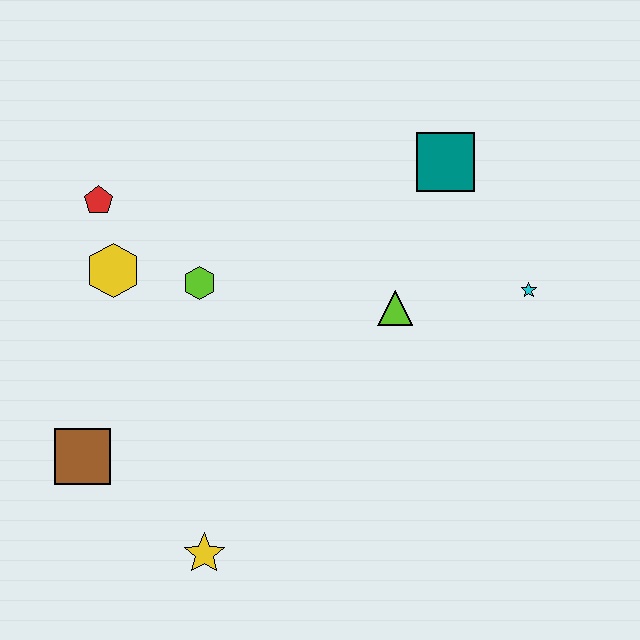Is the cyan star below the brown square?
No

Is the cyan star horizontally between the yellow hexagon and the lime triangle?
No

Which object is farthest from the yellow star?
The teal square is farthest from the yellow star.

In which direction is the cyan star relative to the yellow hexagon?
The cyan star is to the right of the yellow hexagon.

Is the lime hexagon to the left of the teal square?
Yes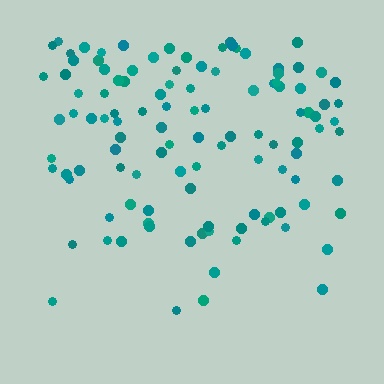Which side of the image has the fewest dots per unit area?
The bottom.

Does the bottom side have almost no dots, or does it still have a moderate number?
Still a moderate number, just noticeably fewer than the top.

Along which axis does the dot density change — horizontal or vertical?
Vertical.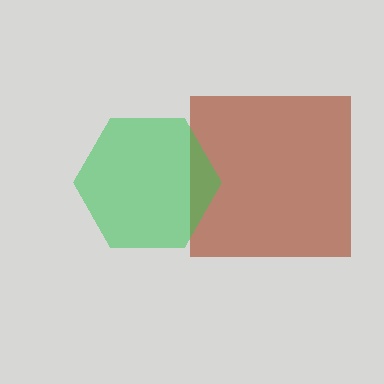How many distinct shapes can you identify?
There are 2 distinct shapes: a brown square, a green hexagon.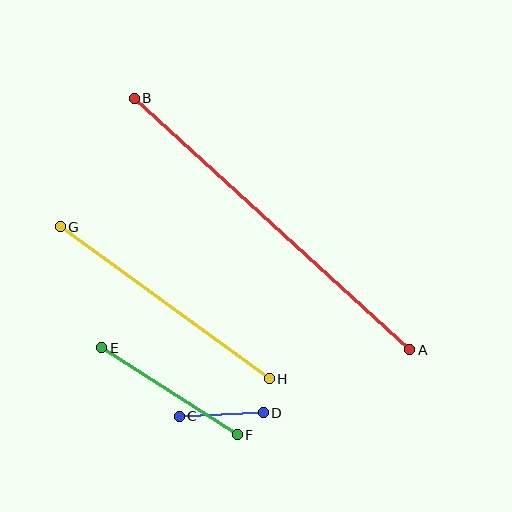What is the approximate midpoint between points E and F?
The midpoint is at approximately (170, 391) pixels.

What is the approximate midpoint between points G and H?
The midpoint is at approximately (165, 303) pixels.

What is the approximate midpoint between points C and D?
The midpoint is at approximately (221, 414) pixels.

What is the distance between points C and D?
The distance is approximately 84 pixels.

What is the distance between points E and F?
The distance is approximately 161 pixels.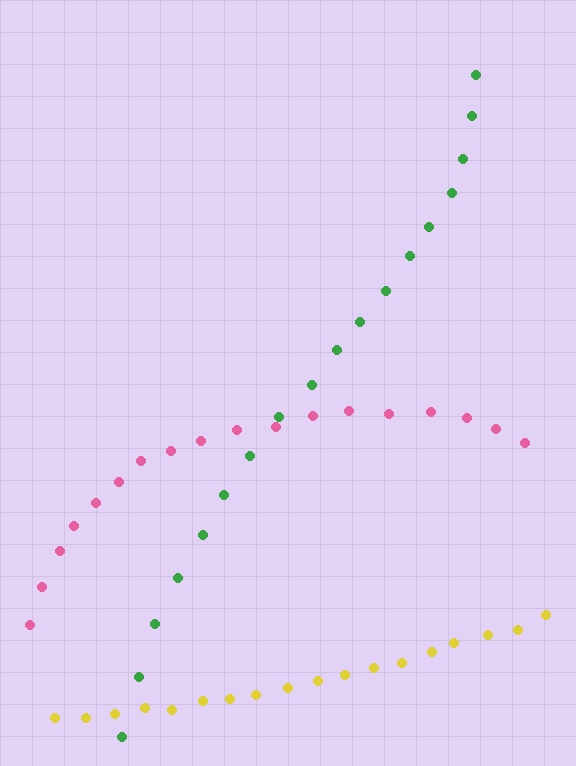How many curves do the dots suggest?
There are 3 distinct paths.